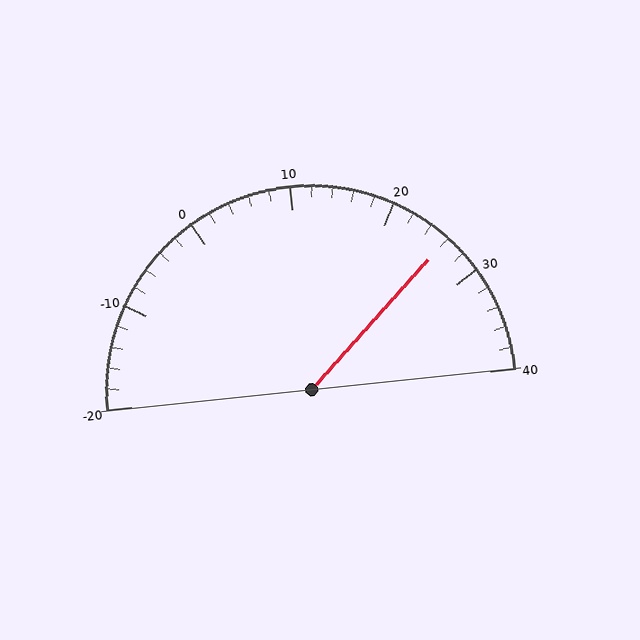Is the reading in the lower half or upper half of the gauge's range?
The reading is in the upper half of the range (-20 to 40).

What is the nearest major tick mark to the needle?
The nearest major tick mark is 30.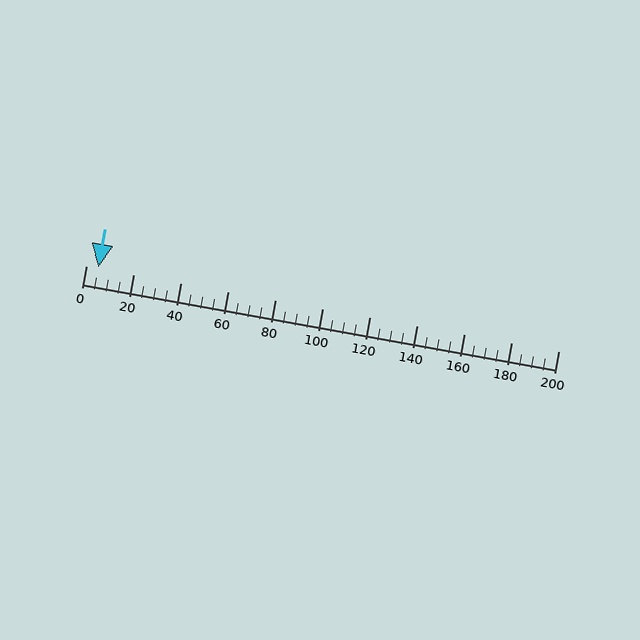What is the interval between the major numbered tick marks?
The major tick marks are spaced 20 units apart.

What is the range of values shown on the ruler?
The ruler shows values from 0 to 200.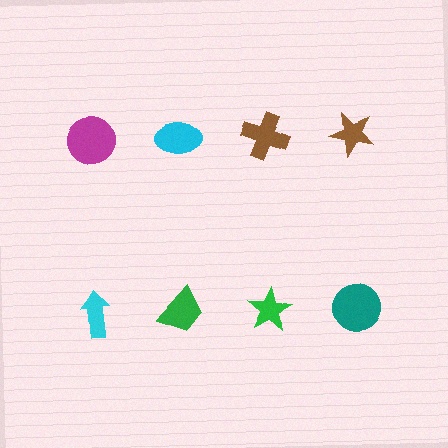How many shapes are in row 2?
4 shapes.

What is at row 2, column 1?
A cyan arrow.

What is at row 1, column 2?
A cyan ellipse.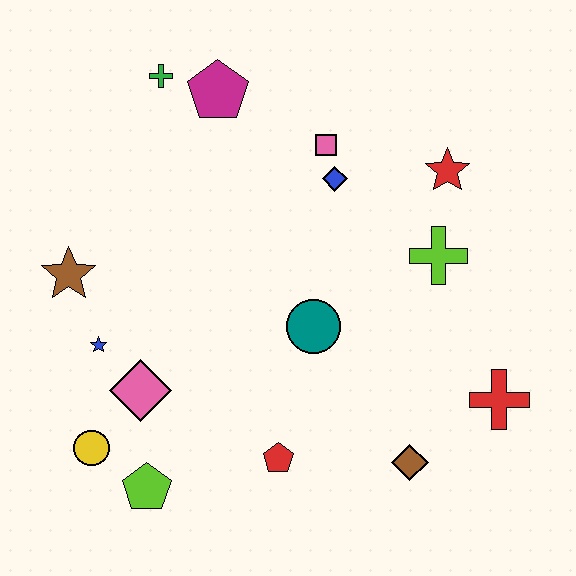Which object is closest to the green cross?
The magenta pentagon is closest to the green cross.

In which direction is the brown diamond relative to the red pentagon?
The brown diamond is to the right of the red pentagon.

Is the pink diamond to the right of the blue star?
Yes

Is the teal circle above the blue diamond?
No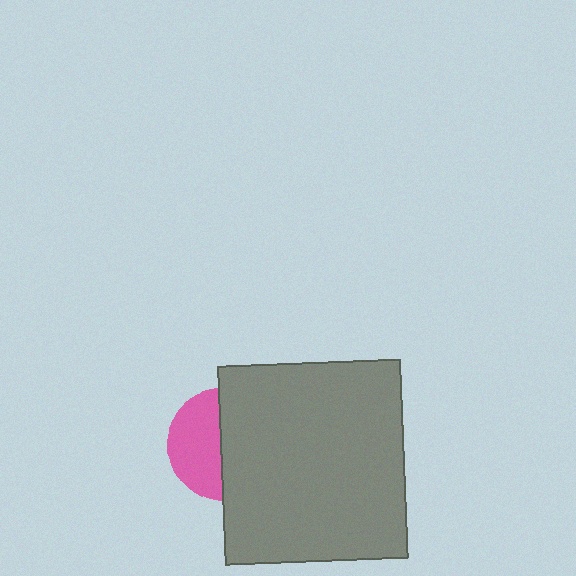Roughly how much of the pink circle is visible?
About half of it is visible (roughly 46%).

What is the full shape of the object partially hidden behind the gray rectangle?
The partially hidden object is a pink circle.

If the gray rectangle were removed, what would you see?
You would see the complete pink circle.